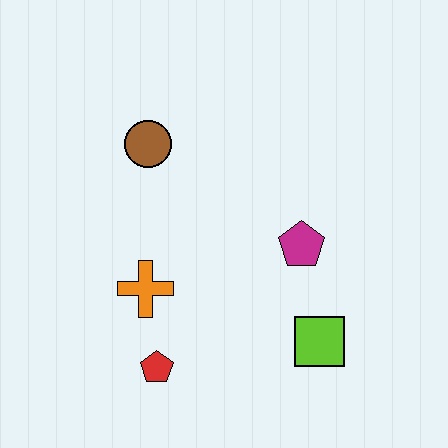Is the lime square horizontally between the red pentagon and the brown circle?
No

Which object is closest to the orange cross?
The red pentagon is closest to the orange cross.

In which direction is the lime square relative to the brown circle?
The lime square is below the brown circle.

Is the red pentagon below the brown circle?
Yes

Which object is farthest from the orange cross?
The lime square is farthest from the orange cross.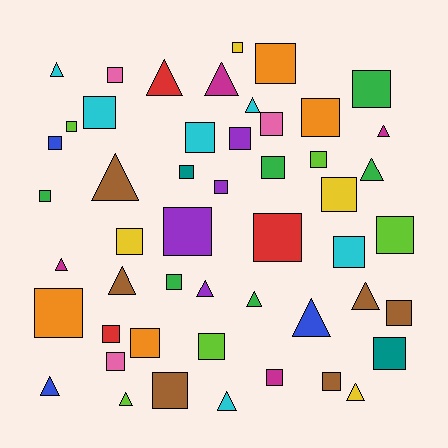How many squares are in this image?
There are 33 squares.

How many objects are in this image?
There are 50 objects.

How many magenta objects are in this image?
There are 4 magenta objects.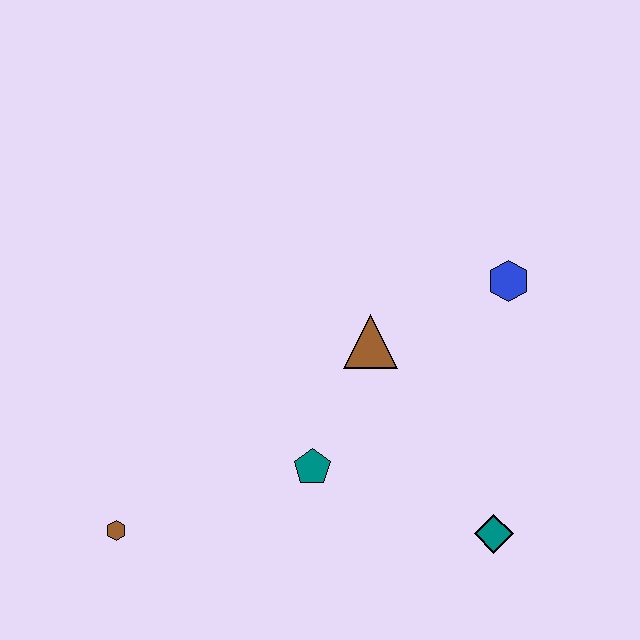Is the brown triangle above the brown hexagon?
Yes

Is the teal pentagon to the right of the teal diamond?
No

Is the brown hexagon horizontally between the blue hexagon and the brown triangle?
No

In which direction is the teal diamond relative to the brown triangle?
The teal diamond is below the brown triangle.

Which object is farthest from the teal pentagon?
The blue hexagon is farthest from the teal pentagon.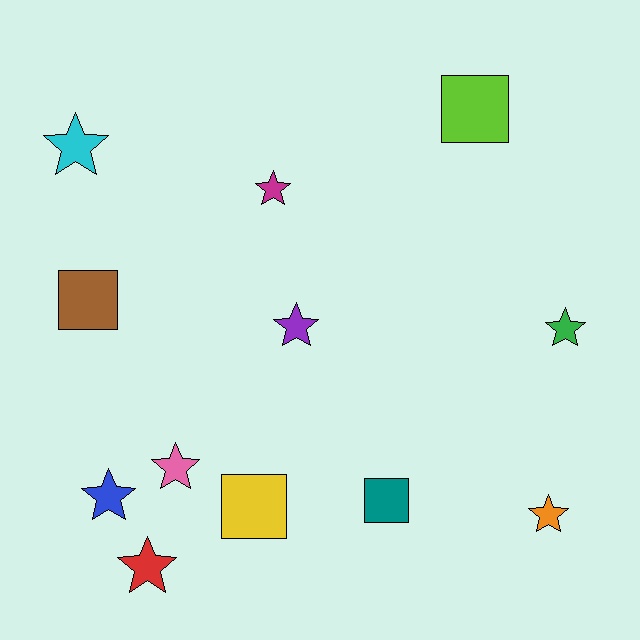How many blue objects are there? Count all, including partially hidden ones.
There is 1 blue object.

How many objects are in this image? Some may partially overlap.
There are 12 objects.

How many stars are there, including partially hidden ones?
There are 8 stars.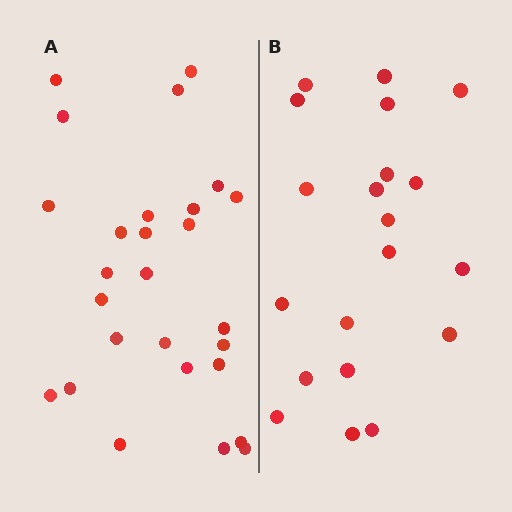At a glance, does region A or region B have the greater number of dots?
Region A (the left region) has more dots.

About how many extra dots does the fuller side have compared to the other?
Region A has roughly 8 or so more dots than region B.